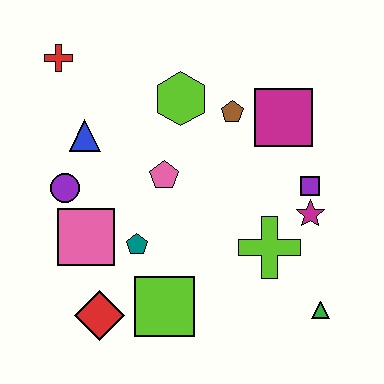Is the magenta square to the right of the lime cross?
Yes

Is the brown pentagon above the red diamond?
Yes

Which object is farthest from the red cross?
The green triangle is farthest from the red cross.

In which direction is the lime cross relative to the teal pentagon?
The lime cross is to the right of the teal pentagon.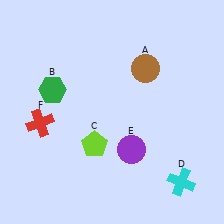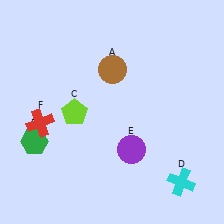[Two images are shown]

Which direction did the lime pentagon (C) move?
The lime pentagon (C) moved up.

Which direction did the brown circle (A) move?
The brown circle (A) moved left.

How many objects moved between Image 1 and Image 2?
3 objects moved between the two images.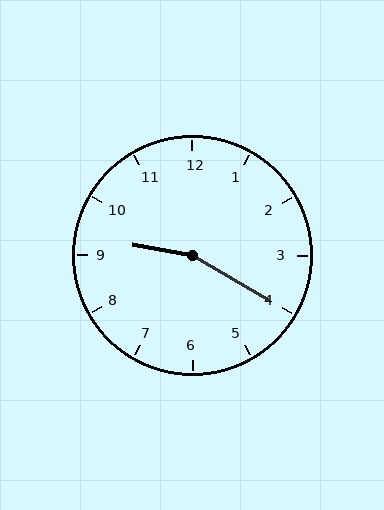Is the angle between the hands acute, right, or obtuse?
It is obtuse.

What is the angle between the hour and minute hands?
Approximately 160 degrees.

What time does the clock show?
9:20.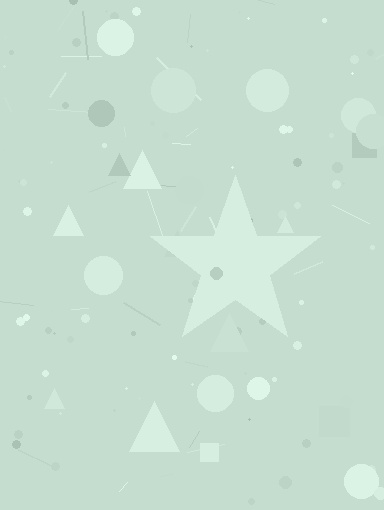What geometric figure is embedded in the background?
A star is embedded in the background.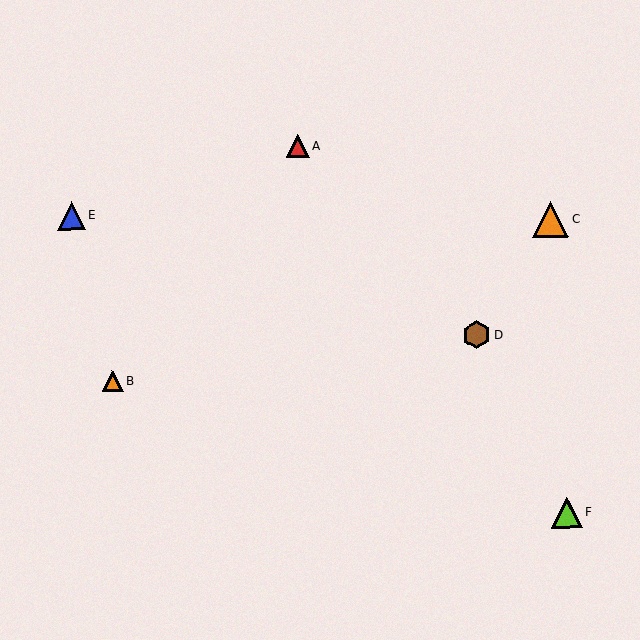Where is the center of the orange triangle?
The center of the orange triangle is at (112, 381).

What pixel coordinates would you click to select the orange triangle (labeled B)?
Click at (112, 381) to select the orange triangle B.